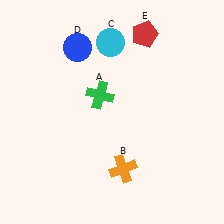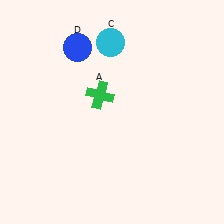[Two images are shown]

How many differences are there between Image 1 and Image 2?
There are 2 differences between the two images.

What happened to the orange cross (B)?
The orange cross (B) was removed in Image 2. It was in the bottom-right area of Image 1.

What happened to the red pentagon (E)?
The red pentagon (E) was removed in Image 2. It was in the top-right area of Image 1.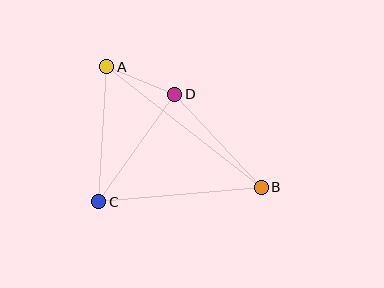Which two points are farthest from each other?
Points A and B are farthest from each other.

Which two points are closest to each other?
Points A and D are closest to each other.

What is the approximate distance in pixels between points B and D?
The distance between B and D is approximately 127 pixels.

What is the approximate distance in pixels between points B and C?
The distance between B and C is approximately 163 pixels.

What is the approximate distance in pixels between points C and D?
The distance between C and D is approximately 131 pixels.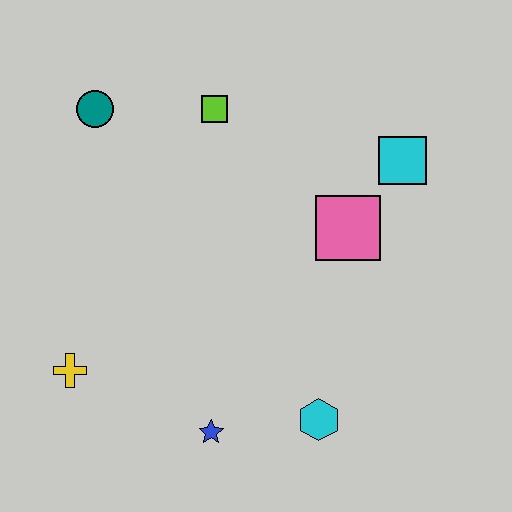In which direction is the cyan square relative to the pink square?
The cyan square is above the pink square.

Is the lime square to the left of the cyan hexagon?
Yes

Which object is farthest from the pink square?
The yellow cross is farthest from the pink square.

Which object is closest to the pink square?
The cyan square is closest to the pink square.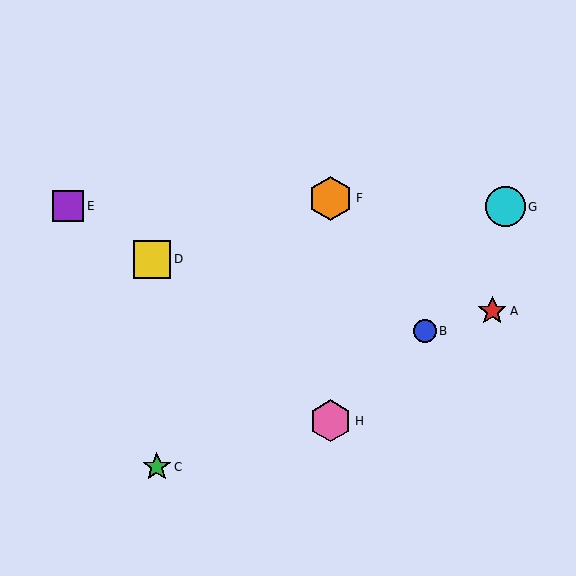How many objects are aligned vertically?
2 objects (F, H) are aligned vertically.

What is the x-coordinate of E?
Object E is at x≈68.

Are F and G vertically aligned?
No, F is at x≈331 and G is at x≈505.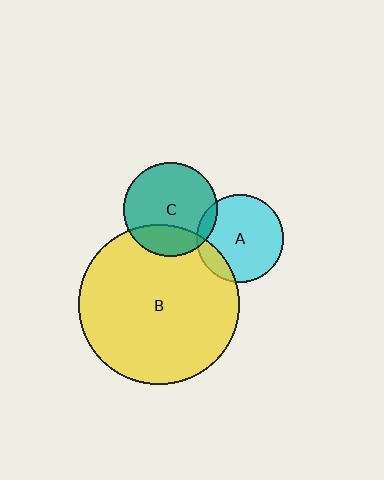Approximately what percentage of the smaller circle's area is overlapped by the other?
Approximately 10%.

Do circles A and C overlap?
Yes.